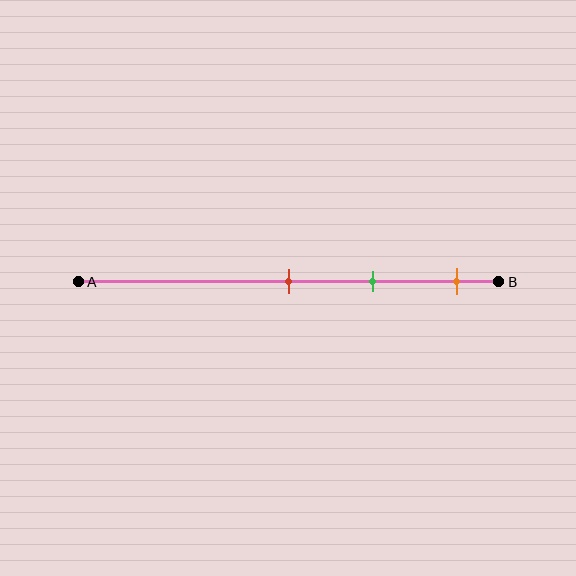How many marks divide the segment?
There are 3 marks dividing the segment.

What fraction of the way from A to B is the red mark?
The red mark is approximately 50% (0.5) of the way from A to B.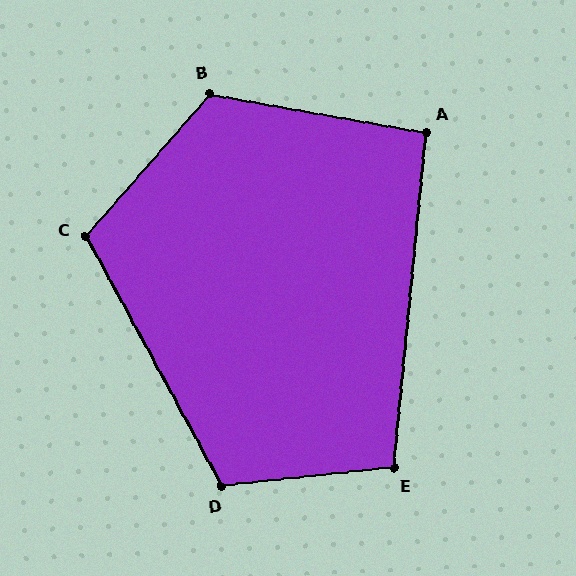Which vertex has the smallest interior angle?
A, at approximately 94 degrees.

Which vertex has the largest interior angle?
B, at approximately 121 degrees.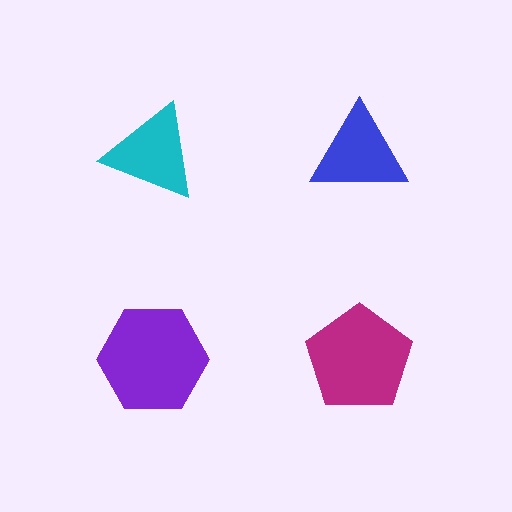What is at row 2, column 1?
A purple hexagon.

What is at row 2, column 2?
A magenta pentagon.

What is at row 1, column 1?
A cyan triangle.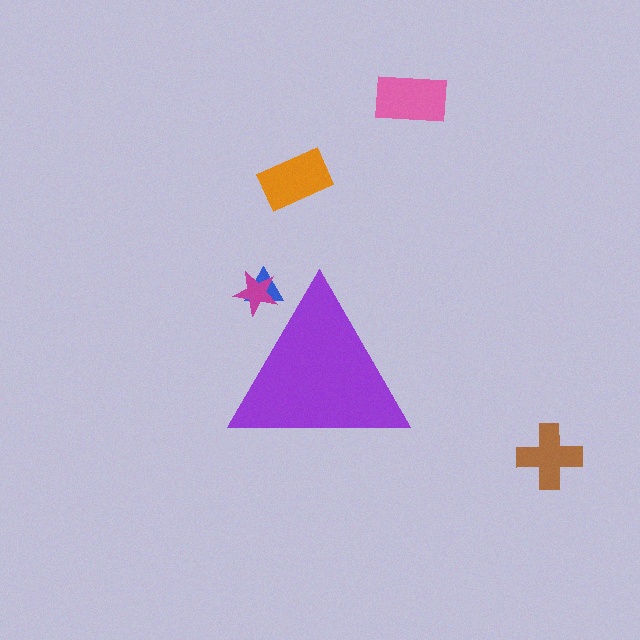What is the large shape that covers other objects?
A purple triangle.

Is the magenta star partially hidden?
Yes, the magenta star is partially hidden behind the purple triangle.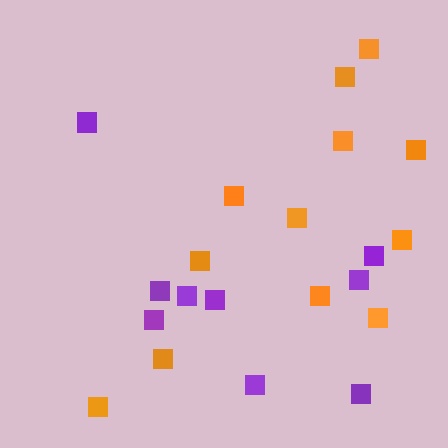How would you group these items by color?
There are 2 groups: one group of orange squares (12) and one group of purple squares (9).